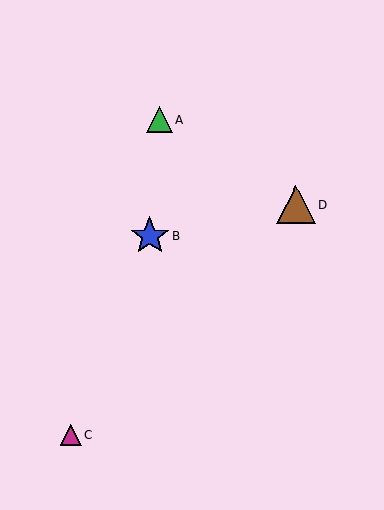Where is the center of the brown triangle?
The center of the brown triangle is at (296, 205).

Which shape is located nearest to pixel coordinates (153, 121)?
The green triangle (labeled A) at (159, 120) is nearest to that location.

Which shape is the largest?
The blue star (labeled B) is the largest.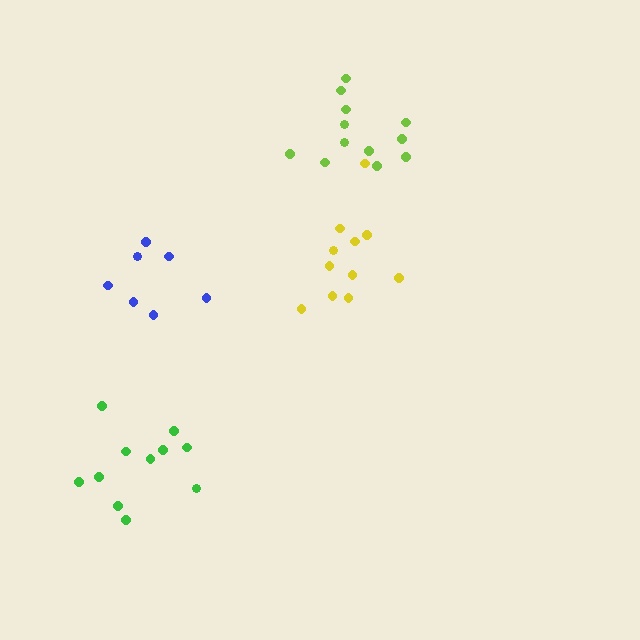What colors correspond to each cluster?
The clusters are colored: yellow, blue, green, lime.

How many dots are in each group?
Group 1: 11 dots, Group 2: 7 dots, Group 3: 11 dots, Group 4: 12 dots (41 total).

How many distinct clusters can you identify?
There are 4 distinct clusters.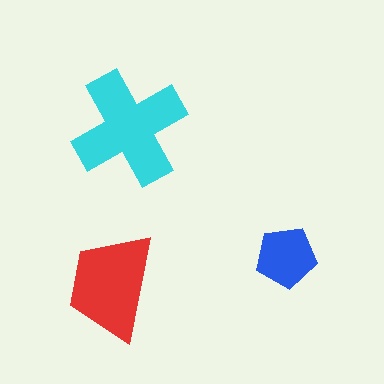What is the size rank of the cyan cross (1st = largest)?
1st.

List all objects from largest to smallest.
The cyan cross, the red trapezoid, the blue pentagon.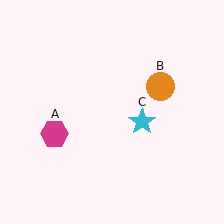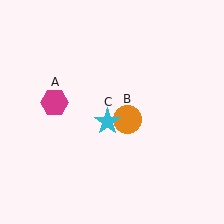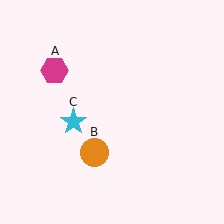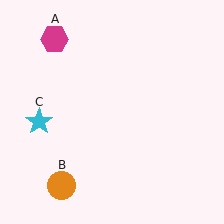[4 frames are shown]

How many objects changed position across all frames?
3 objects changed position: magenta hexagon (object A), orange circle (object B), cyan star (object C).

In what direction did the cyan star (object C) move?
The cyan star (object C) moved left.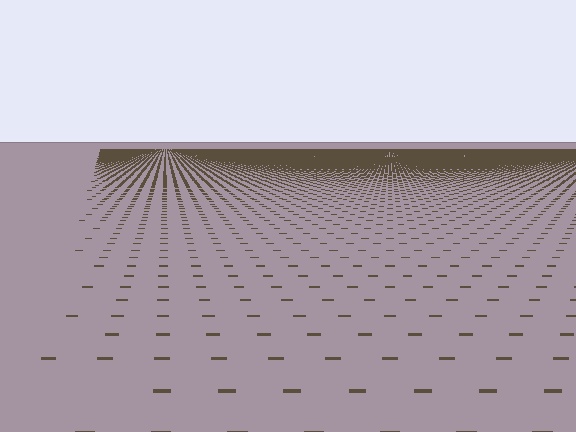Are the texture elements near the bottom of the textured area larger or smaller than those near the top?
Larger. Near the bottom, elements are closer to the viewer and appear at a bigger on-screen size.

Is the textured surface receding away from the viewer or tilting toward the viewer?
The surface is receding away from the viewer. Texture elements get smaller and denser toward the top.